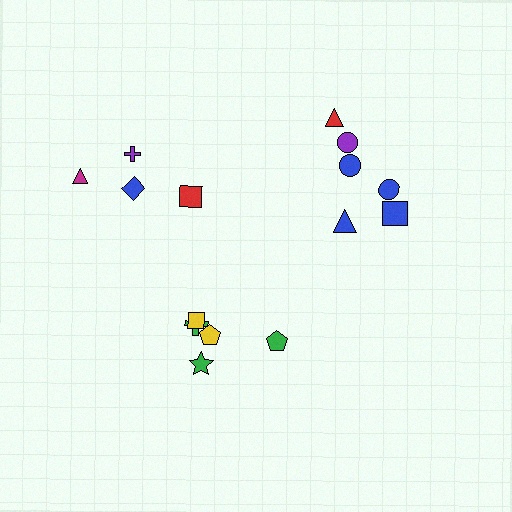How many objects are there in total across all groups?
There are 15 objects.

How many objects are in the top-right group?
There are 6 objects.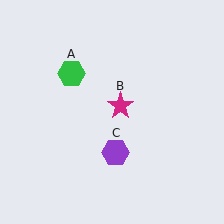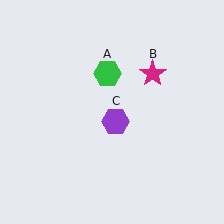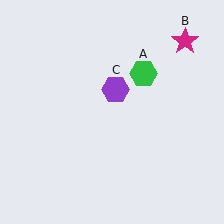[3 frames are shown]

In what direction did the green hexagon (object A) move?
The green hexagon (object A) moved right.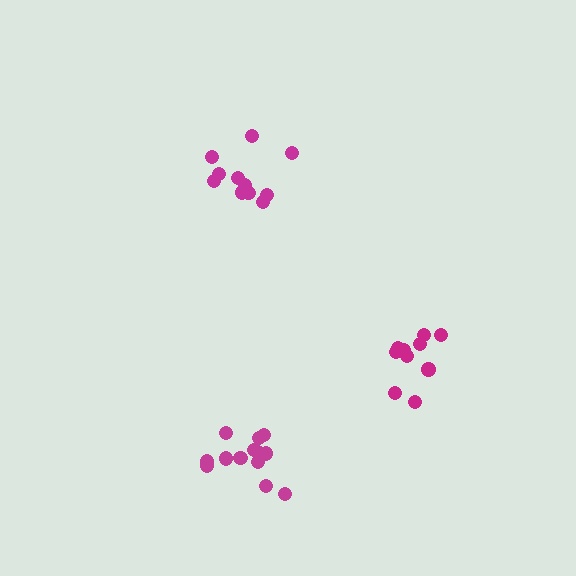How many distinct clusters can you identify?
There are 3 distinct clusters.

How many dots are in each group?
Group 1: 11 dots, Group 2: 13 dots, Group 3: 10 dots (34 total).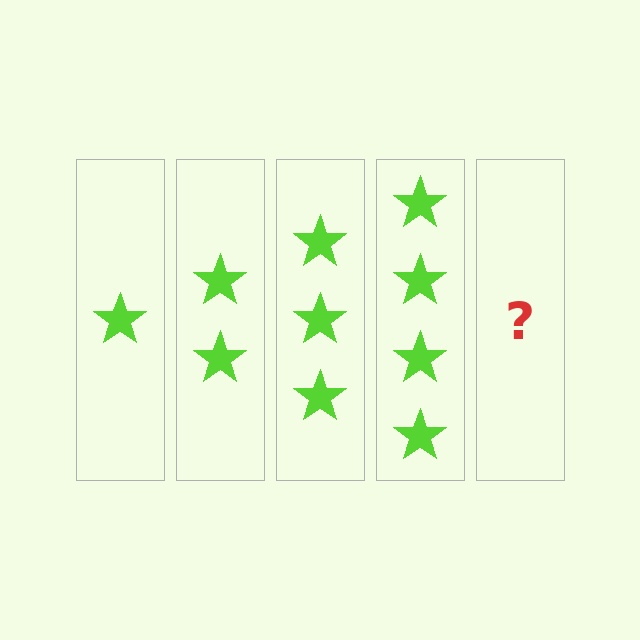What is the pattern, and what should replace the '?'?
The pattern is that each step adds one more star. The '?' should be 5 stars.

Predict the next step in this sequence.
The next step is 5 stars.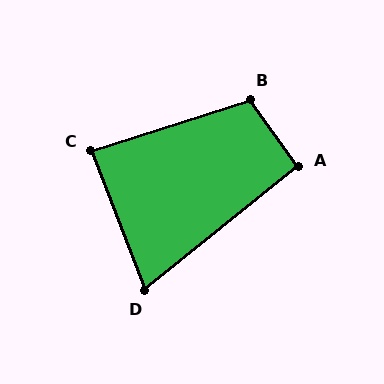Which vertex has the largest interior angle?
B, at approximately 108 degrees.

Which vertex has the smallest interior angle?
D, at approximately 72 degrees.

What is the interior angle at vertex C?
Approximately 87 degrees (approximately right).